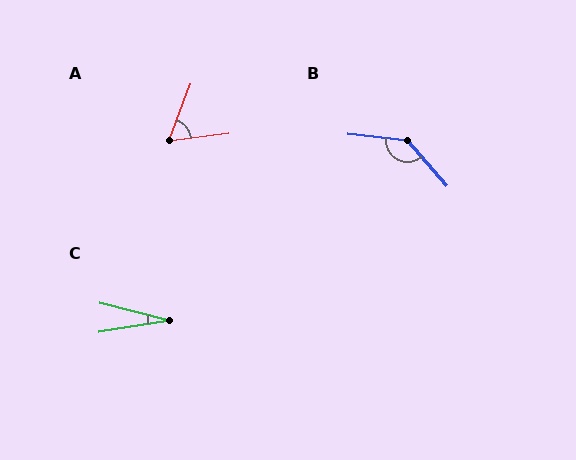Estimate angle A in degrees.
Approximately 62 degrees.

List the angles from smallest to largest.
C (24°), A (62°), B (137°).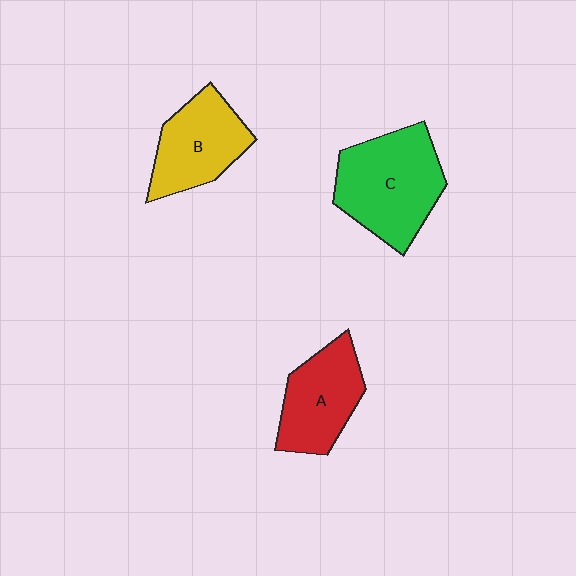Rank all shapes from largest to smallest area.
From largest to smallest: C (green), B (yellow), A (red).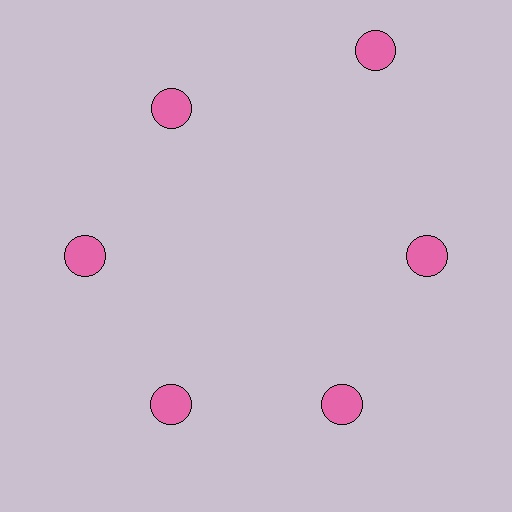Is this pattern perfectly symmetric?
No. The 6 pink circles are arranged in a ring, but one element near the 1 o'clock position is pushed outward from the center, breaking the 6-fold rotational symmetry.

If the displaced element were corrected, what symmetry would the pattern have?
It would have 6-fold rotational symmetry — the pattern would map onto itself every 60 degrees.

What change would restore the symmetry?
The symmetry would be restored by moving it inward, back onto the ring so that all 6 circles sit at equal angles and equal distance from the center.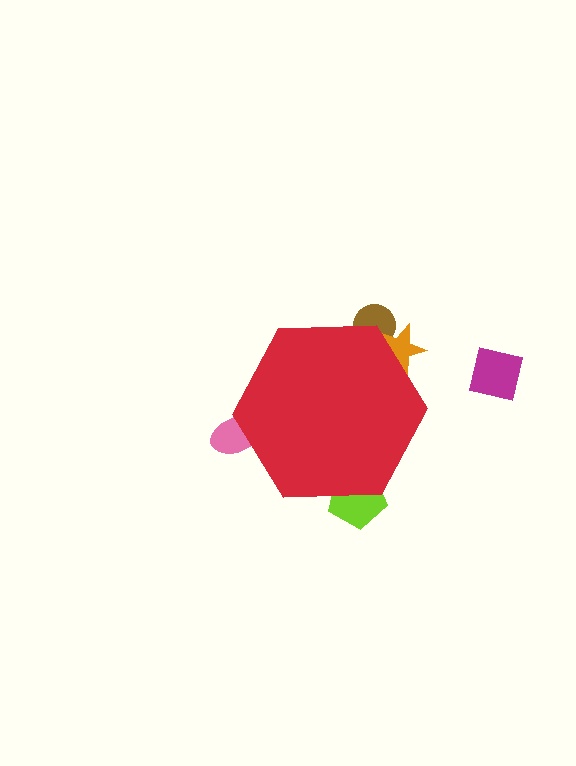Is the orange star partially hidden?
Yes, the orange star is partially hidden behind the red hexagon.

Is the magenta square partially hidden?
No, the magenta square is fully visible.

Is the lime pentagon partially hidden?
Yes, the lime pentagon is partially hidden behind the red hexagon.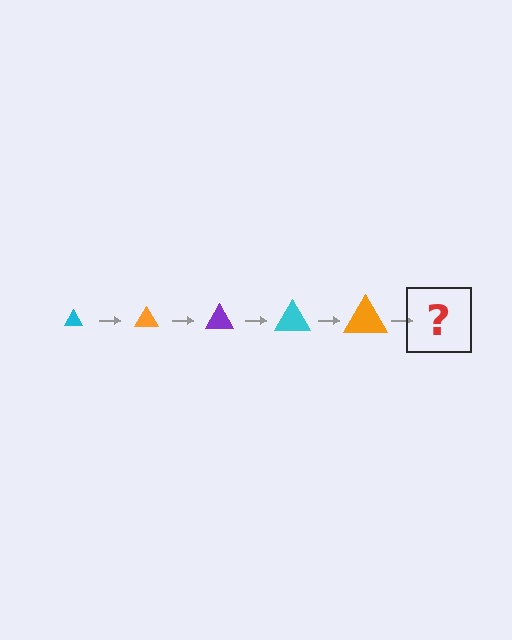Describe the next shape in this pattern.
It should be a purple triangle, larger than the previous one.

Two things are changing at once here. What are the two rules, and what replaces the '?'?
The two rules are that the triangle grows larger each step and the color cycles through cyan, orange, and purple. The '?' should be a purple triangle, larger than the previous one.